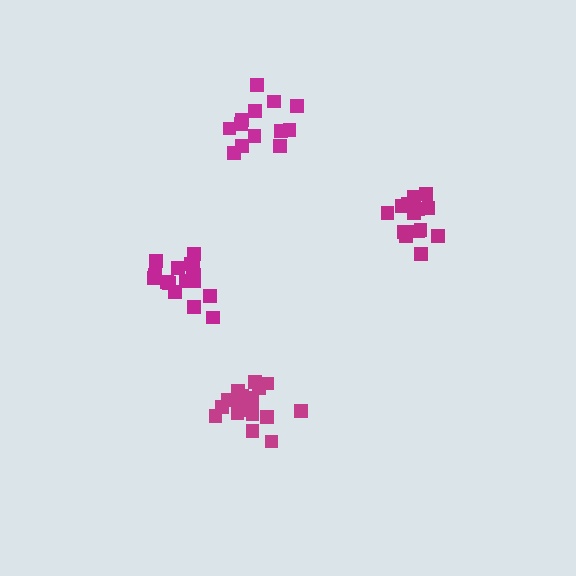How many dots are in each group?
Group 1: 16 dots, Group 2: 14 dots, Group 3: 13 dots, Group 4: 19 dots (62 total).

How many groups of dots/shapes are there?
There are 4 groups.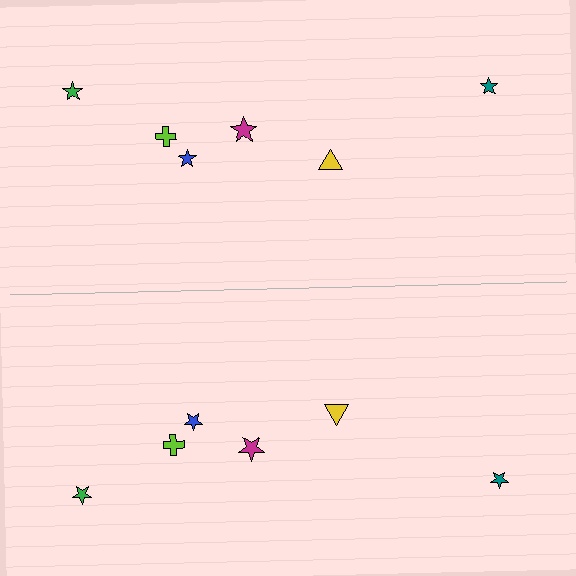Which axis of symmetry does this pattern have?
The pattern has a horizontal axis of symmetry running through the center of the image.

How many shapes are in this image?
There are 12 shapes in this image.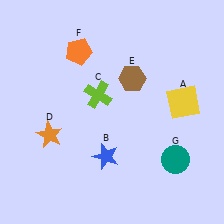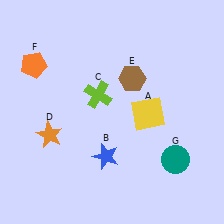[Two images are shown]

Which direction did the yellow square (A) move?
The yellow square (A) moved left.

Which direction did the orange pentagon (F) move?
The orange pentagon (F) moved left.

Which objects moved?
The objects that moved are: the yellow square (A), the orange pentagon (F).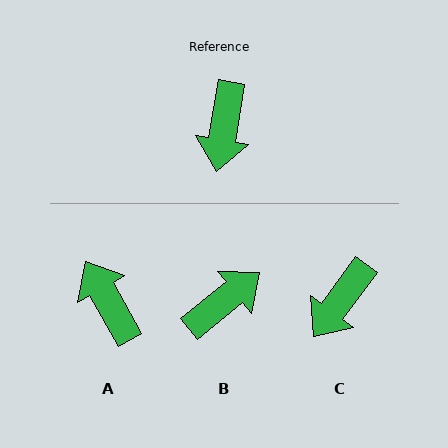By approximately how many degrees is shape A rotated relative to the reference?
Approximately 141 degrees clockwise.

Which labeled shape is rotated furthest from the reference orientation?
A, about 141 degrees away.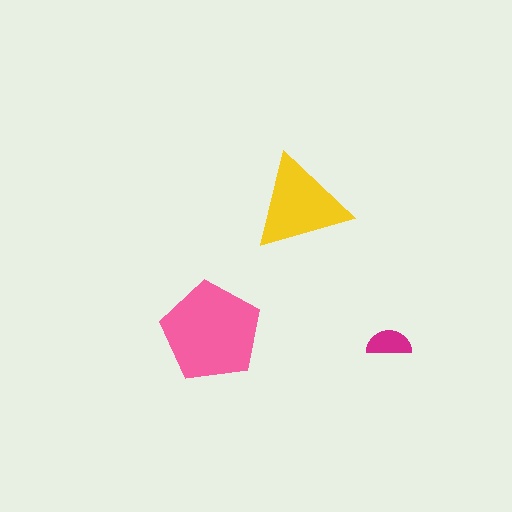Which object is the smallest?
The magenta semicircle.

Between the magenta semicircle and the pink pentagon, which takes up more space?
The pink pentagon.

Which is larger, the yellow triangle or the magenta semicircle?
The yellow triangle.